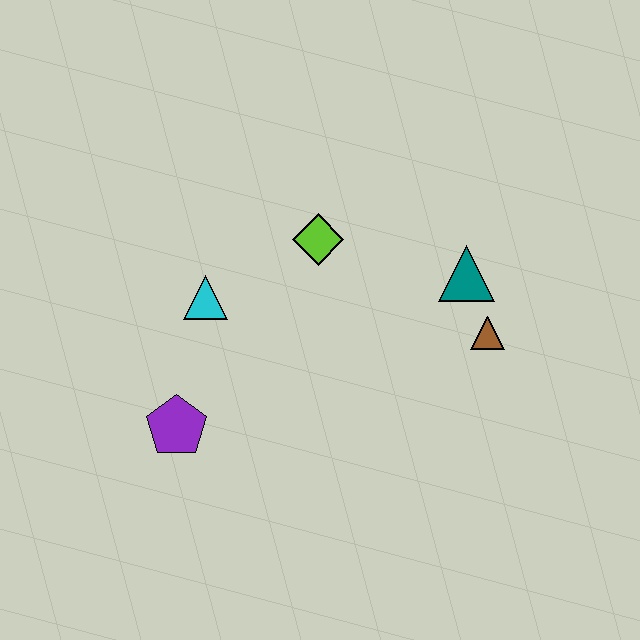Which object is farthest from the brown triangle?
The purple pentagon is farthest from the brown triangle.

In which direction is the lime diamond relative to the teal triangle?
The lime diamond is to the left of the teal triangle.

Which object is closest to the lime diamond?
The cyan triangle is closest to the lime diamond.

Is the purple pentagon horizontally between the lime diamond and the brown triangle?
No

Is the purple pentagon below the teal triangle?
Yes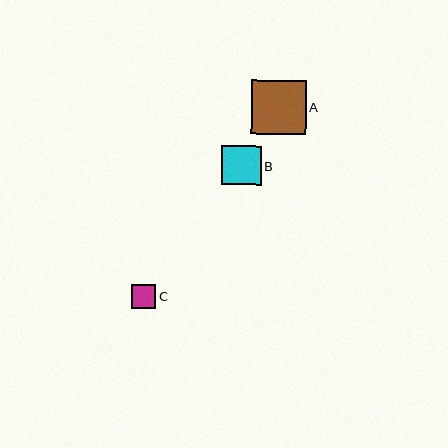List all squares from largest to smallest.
From largest to smallest: A, B, C.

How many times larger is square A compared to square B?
Square A is approximately 1.4 times the size of square B.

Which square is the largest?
Square A is the largest with a size of approximately 54 pixels.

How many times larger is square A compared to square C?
Square A is approximately 2.3 times the size of square C.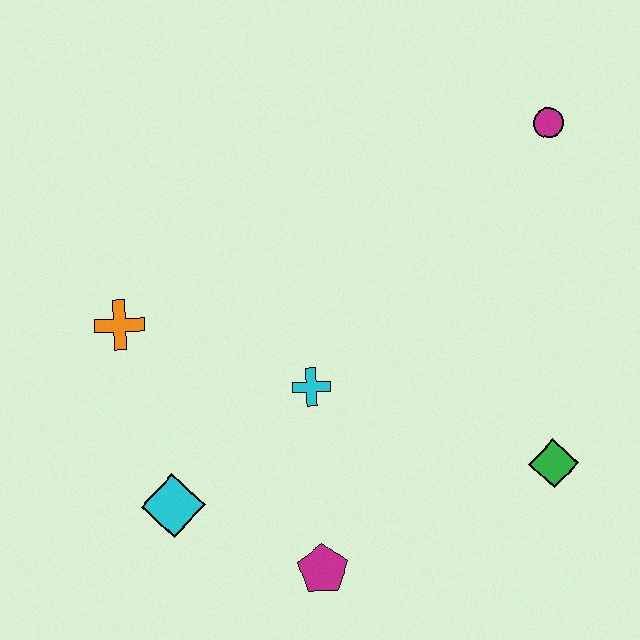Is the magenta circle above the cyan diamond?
Yes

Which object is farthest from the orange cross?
The magenta circle is farthest from the orange cross.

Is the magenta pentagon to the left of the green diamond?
Yes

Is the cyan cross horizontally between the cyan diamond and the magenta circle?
Yes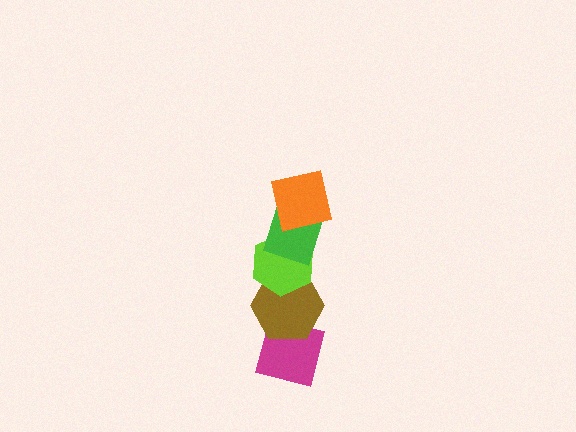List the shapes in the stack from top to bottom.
From top to bottom: the orange square, the green diamond, the lime hexagon, the brown hexagon, the magenta square.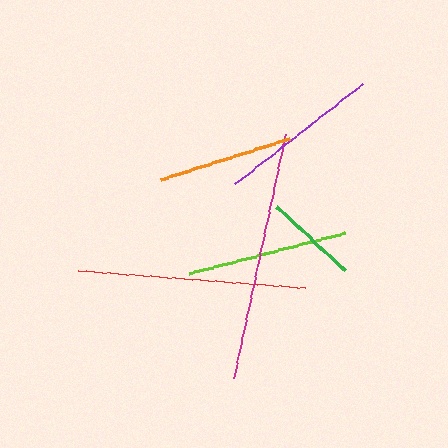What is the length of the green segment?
The green segment is approximately 94 pixels long.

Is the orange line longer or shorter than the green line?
The orange line is longer than the green line.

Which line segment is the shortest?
The green line is the shortest at approximately 94 pixels.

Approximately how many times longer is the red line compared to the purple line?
The red line is approximately 1.4 times the length of the purple line.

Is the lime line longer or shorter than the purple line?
The purple line is longer than the lime line.